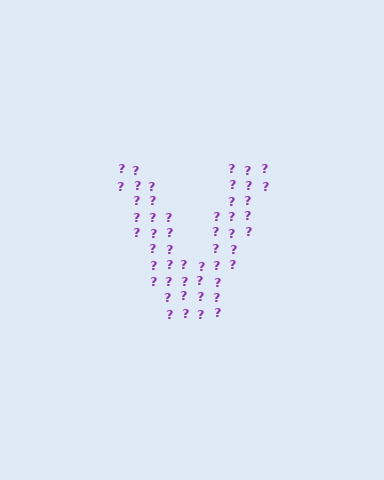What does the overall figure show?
The overall figure shows the letter V.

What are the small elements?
The small elements are question marks.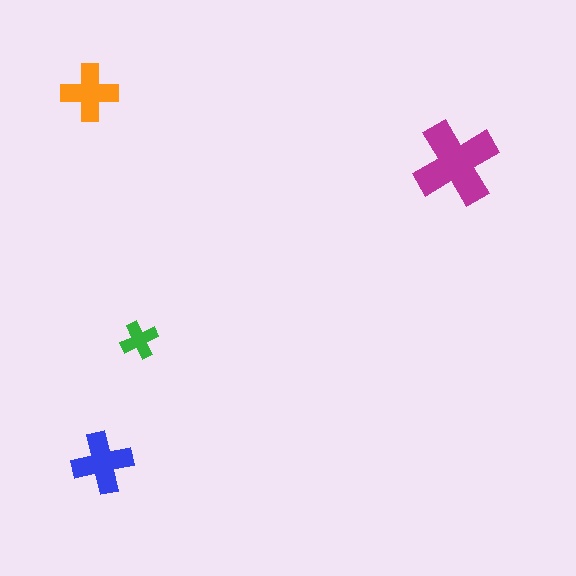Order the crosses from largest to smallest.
the magenta one, the blue one, the orange one, the green one.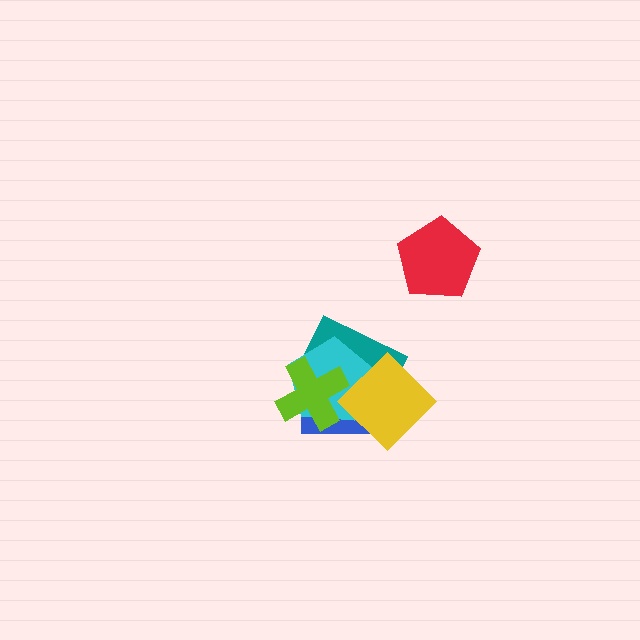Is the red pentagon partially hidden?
No, no other shape covers it.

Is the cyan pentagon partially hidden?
Yes, it is partially covered by another shape.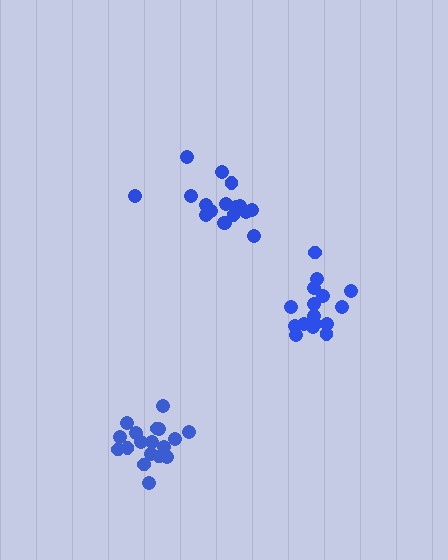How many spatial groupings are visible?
There are 3 spatial groupings.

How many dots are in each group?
Group 1: 16 dots, Group 2: 18 dots, Group 3: 17 dots (51 total).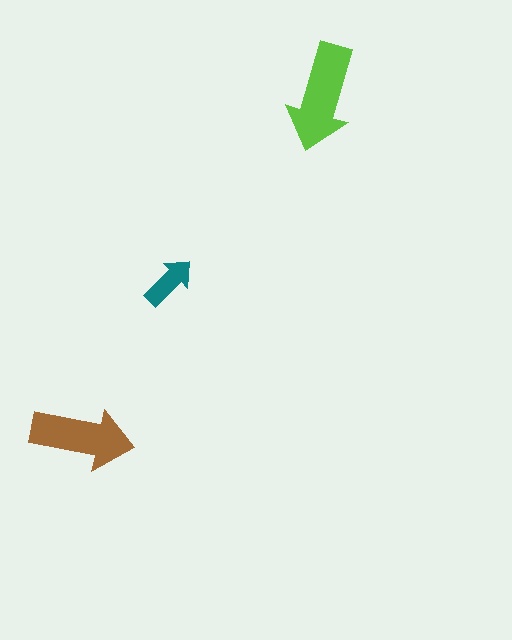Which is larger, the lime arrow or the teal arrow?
The lime one.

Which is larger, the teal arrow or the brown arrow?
The brown one.